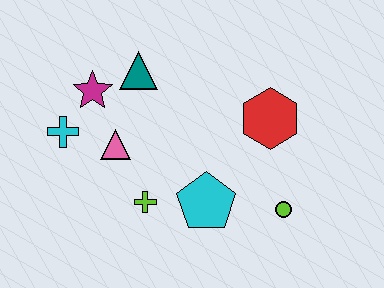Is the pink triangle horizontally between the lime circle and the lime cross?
No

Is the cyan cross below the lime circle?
No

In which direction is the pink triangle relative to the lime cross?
The pink triangle is above the lime cross.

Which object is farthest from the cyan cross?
The lime circle is farthest from the cyan cross.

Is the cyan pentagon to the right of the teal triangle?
Yes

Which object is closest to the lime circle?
The cyan pentagon is closest to the lime circle.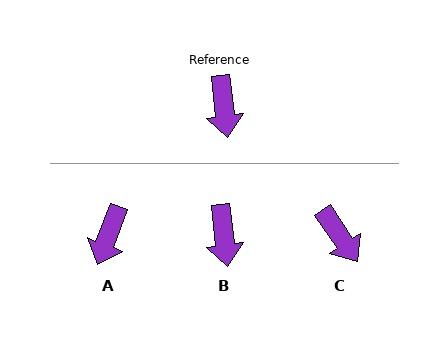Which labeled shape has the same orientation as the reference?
B.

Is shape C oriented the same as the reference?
No, it is off by about 27 degrees.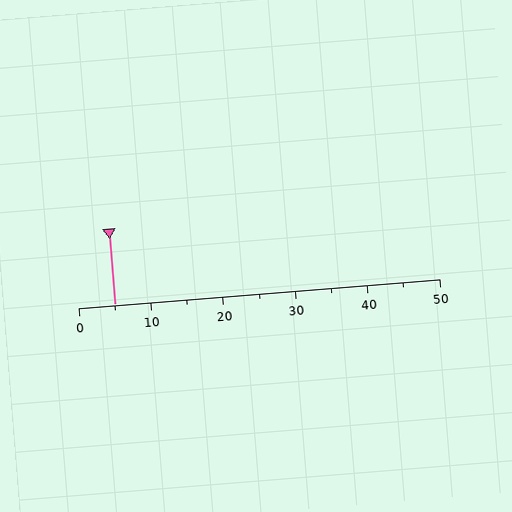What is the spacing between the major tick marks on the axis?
The major ticks are spaced 10 apart.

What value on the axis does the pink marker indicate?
The marker indicates approximately 5.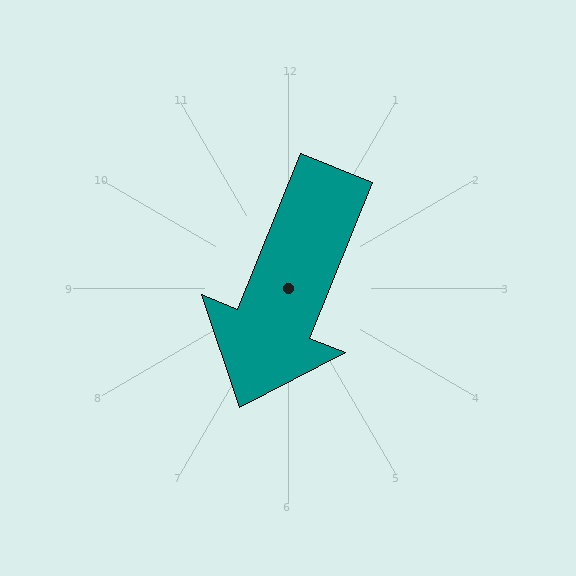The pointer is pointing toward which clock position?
Roughly 7 o'clock.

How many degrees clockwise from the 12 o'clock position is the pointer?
Approximately 202 degrees.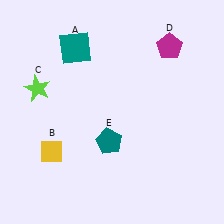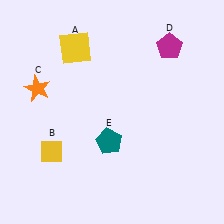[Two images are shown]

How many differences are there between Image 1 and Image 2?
There are 2 differences between the two images.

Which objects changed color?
A changed from teal to yellow. C changed from lime to orange.